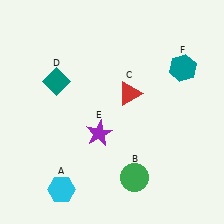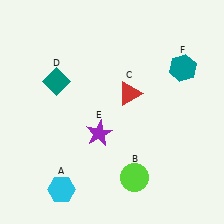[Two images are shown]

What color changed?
The circle (B) changed from green in Image 1 to lime in Image 2.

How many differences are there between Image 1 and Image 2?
There is 1 difference between the two images.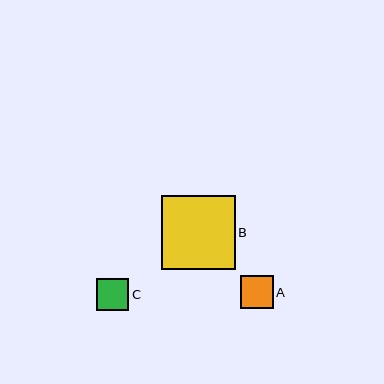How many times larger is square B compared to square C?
Square B is approximately 2.3 times the size of square C.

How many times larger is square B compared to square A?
Square B is approximately 2.2 times the size of square A.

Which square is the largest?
Square B is the largest with a size of approximately 74 pixels.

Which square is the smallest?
Square C is the smallest with a size of approximately 32 pixels.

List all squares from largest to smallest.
From largest to smallest: B, A, C.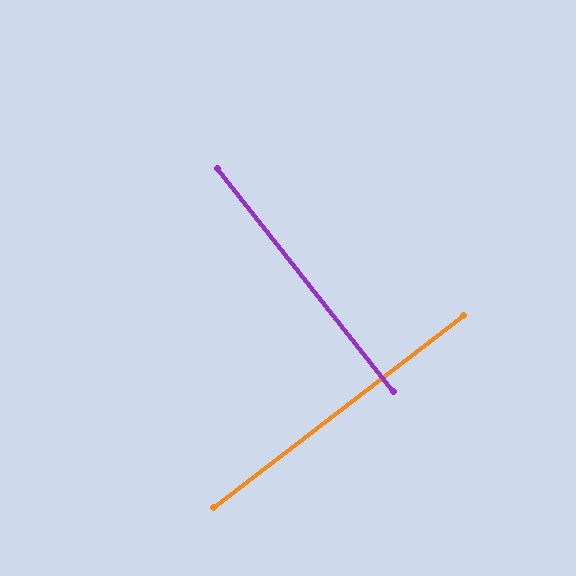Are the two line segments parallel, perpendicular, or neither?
Perpendicular — they meet at approximately 89°.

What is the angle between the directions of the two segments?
Approximately 89 degrees.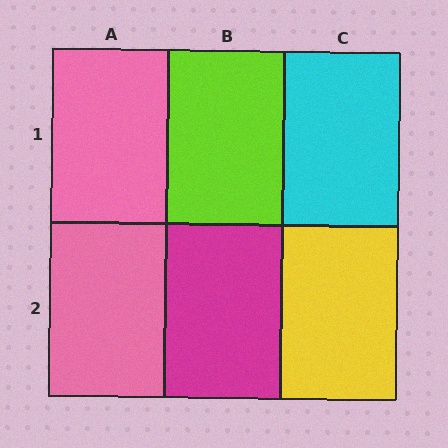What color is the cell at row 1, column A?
Pink.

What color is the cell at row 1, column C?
Cyan.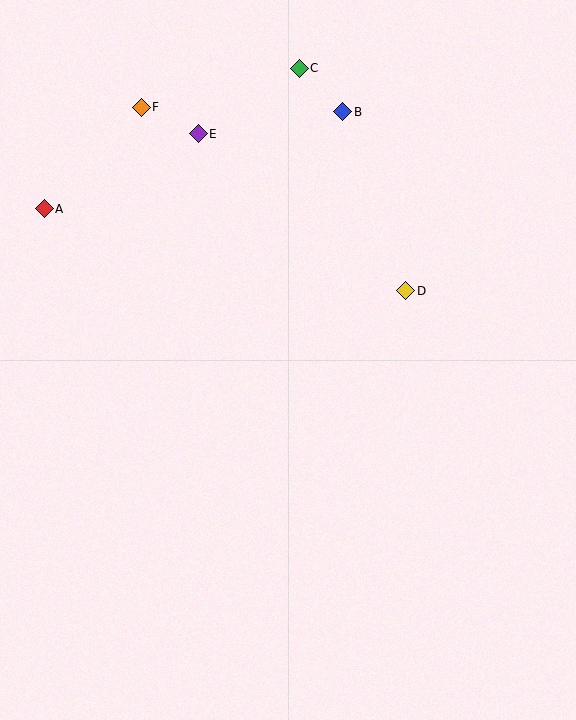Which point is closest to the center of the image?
Point D at (406, 291) is closest to the center.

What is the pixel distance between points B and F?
The distance between B and F is 201 pixels.